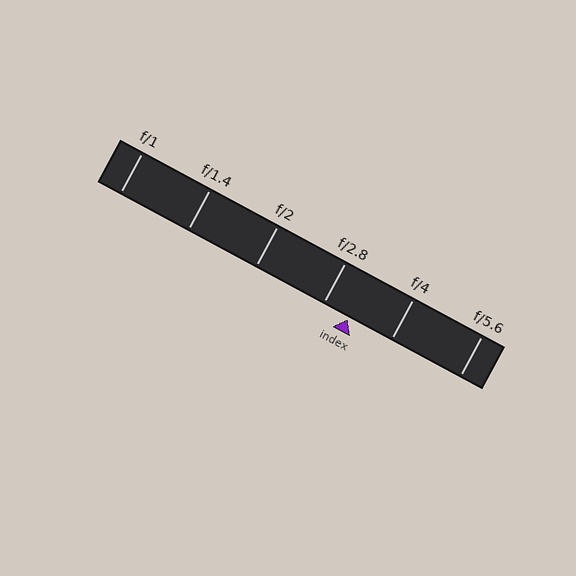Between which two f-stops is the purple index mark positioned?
The index mark is between f/2.8 and f/4.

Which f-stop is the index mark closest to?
The index mark is closest to f/2.8.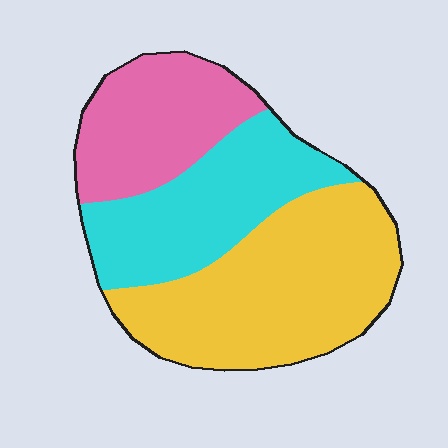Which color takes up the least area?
Pink, at roughly 25%.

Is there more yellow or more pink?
Yellow.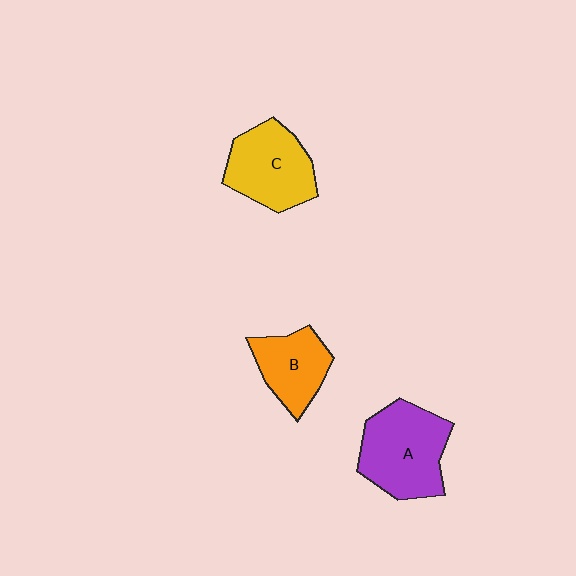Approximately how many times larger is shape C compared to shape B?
Approximately 1.3 times.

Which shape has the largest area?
Shape A (purple).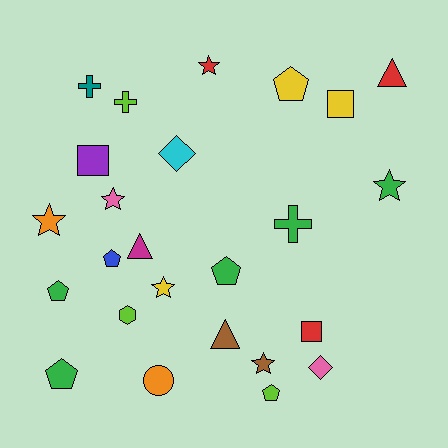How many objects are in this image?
There are 25 objects.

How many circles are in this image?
There is 1 circle.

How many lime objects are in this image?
There are 3 lime objects.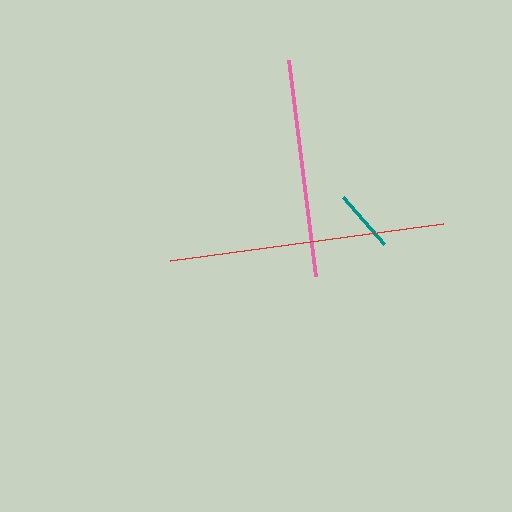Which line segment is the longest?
The red line is the longest at approximately 276 pixels.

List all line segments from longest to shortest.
From longest to shortest: red, pink, teal.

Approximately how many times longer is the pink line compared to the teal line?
The pink line is approximately 3.5 times the length of the teal line.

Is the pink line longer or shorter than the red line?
The red line is longer than the pink line.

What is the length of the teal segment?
The teal segment is approximately 62 pixels long.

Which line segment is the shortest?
The teal line is the shortest at approximately 62 pixels.